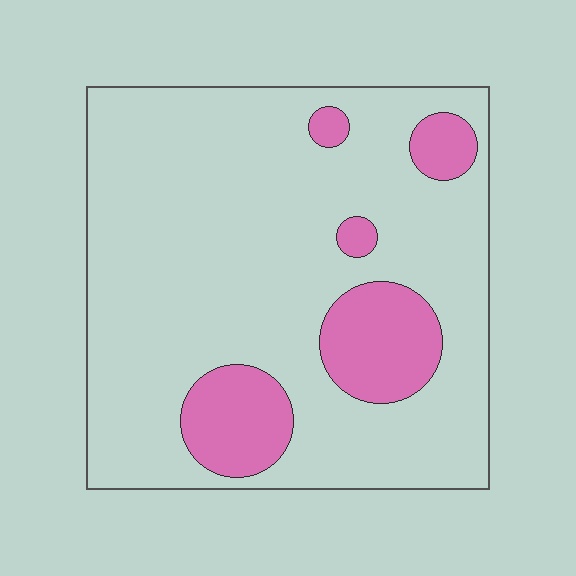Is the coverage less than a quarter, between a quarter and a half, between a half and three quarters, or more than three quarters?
Less than a quarter.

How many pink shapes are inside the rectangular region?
5.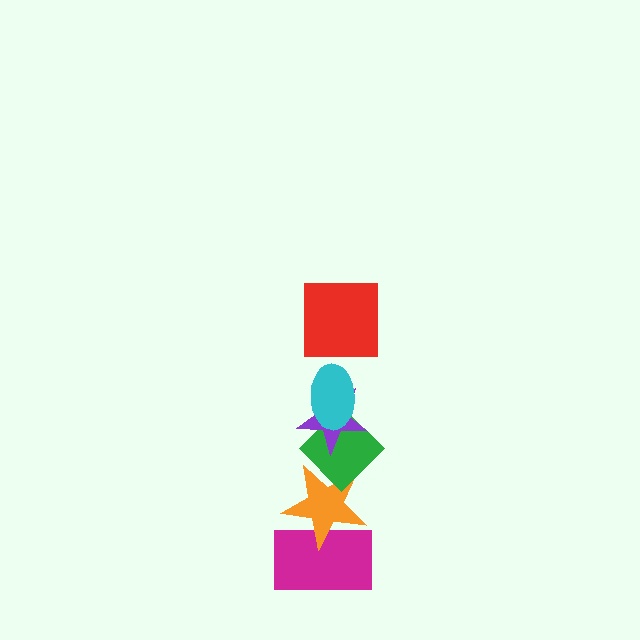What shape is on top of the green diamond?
The purple star is on top of the green diamond.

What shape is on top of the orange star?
The green diamond is on top of the orange star.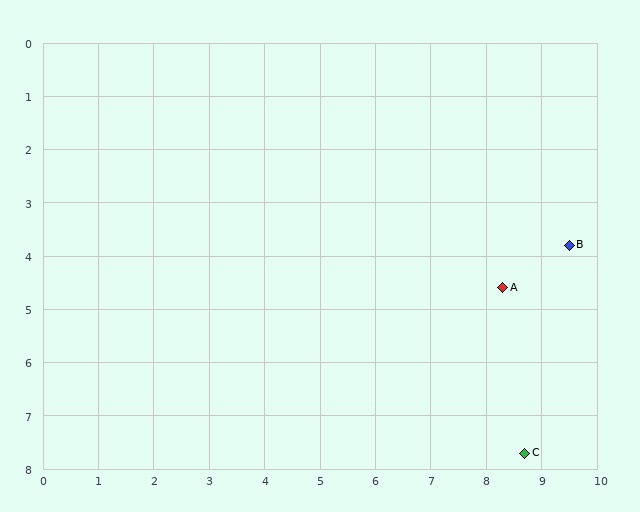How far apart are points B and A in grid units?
Points B and A are about 1.4 grid units apart.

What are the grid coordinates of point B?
Point B is at approximately (9.5, 3.8).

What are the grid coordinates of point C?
Point C is at approximately (8.7, 7.7).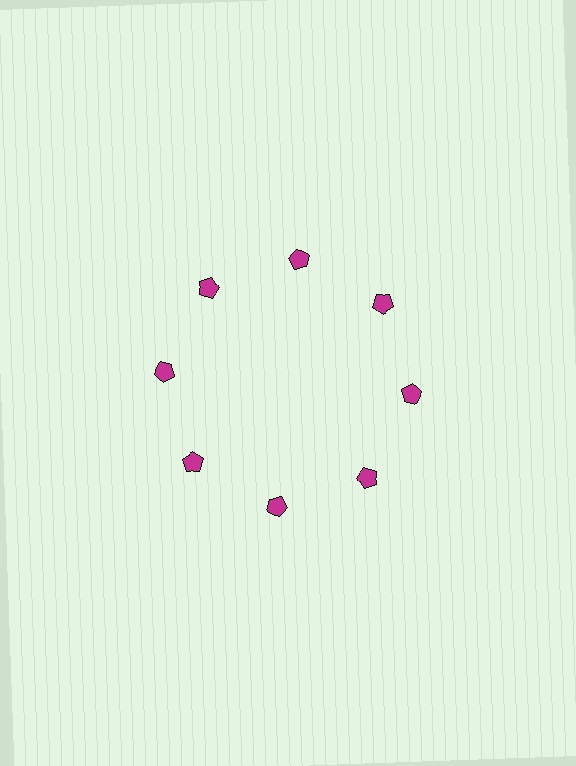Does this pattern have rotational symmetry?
Yes, this pattern has 8-fold rotational symmetry. It looks the same after rotating 45 degrees around the center.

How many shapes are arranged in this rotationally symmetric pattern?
There are 8 shapes, arranged in 8 groups of 1.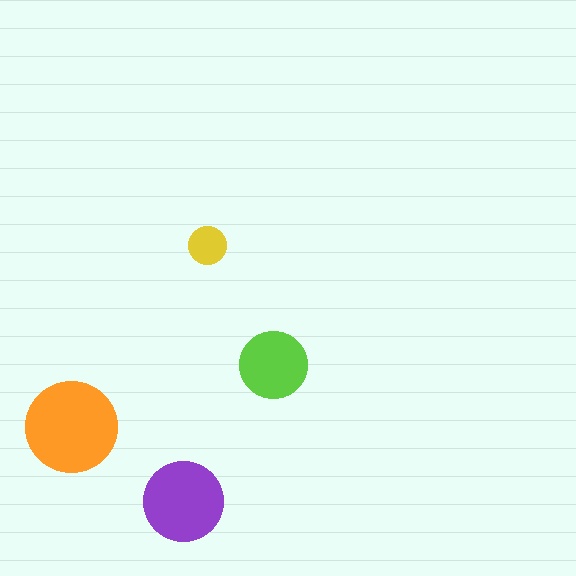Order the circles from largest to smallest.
the orange one, the purple one, the lime one, the yellow one.